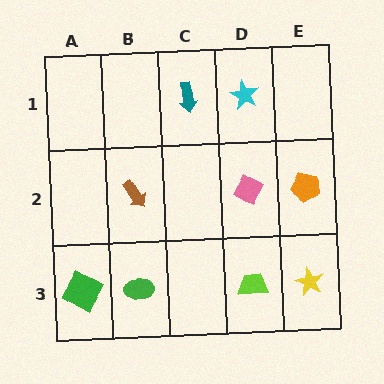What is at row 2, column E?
An orange pentagon.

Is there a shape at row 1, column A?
No, that cell is empty.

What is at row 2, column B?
A brown arrow.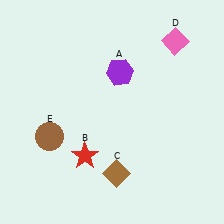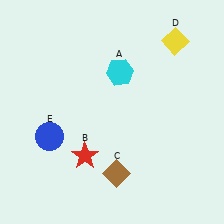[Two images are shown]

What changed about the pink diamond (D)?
In Image 1, D is pink. In Image 2, it changed to yellow.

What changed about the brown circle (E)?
In Image 1, E is brown. In Image 2, it changed to blue.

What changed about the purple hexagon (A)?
In Image 1, A is purple. In Image 2, it changed to cyan.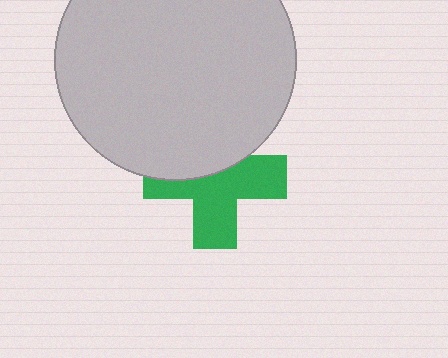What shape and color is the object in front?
The object in front is a light gray circle.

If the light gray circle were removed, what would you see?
You would see the complete green cross.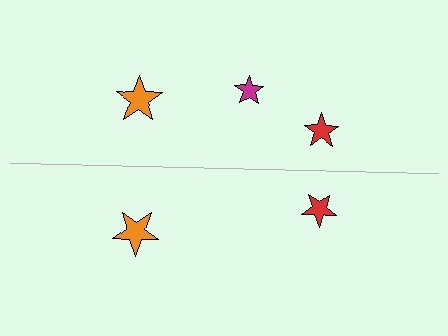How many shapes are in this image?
There are 5 shapes in this image.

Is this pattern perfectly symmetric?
No, the pattern is not perfectly symmetric. A magenta star is missing from the bottom side.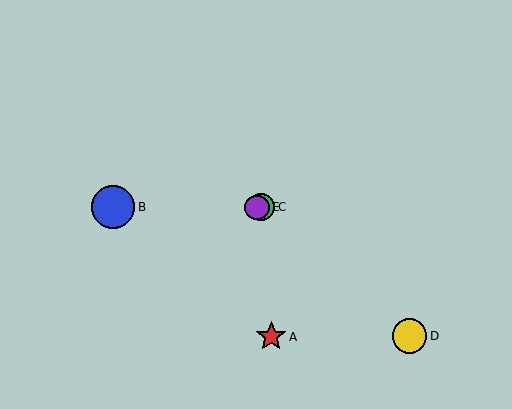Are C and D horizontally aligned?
No, C is at y≈207 and D is at y≈336.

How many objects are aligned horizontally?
3 objects (B, C, E) are aligned horizontally.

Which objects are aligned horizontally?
Objects B, C, E are aligned horizontally.